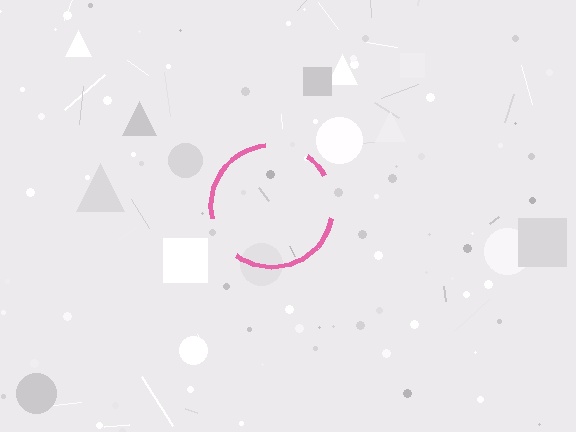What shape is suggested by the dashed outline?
The dashed outline suggests a circle.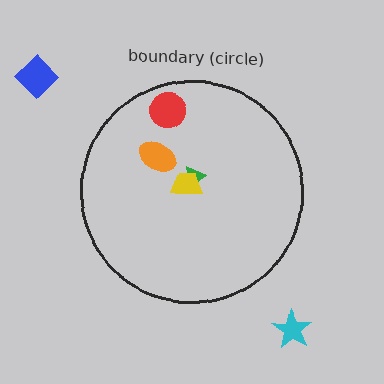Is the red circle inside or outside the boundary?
Inside.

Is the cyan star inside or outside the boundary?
Outside.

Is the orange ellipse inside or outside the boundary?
Inside.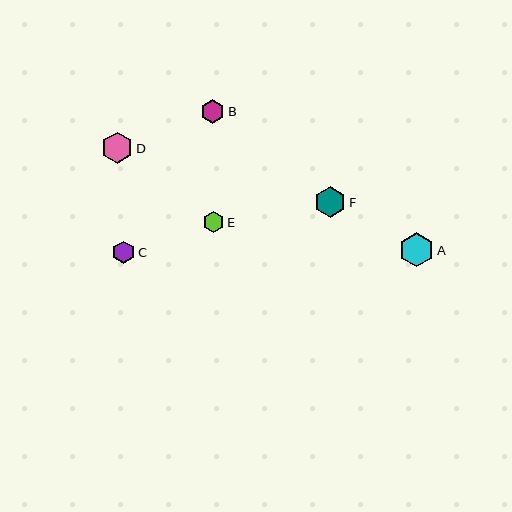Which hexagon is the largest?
Hexagon A is the largest with a size of approximately 34 pixels.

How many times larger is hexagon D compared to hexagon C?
Hexagon D is approximately 1.4 times the size of hexagon C.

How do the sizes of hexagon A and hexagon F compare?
Hexagon A and hexagon F are approximately the same size.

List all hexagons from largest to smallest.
From largest to smallest: A, F, D, B, C, E.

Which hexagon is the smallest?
Hexagon E is the smallest with a size of approximately 21 pixels.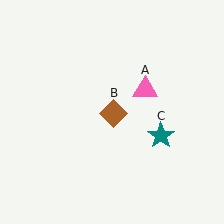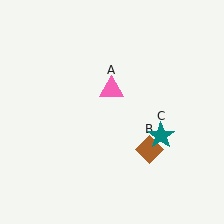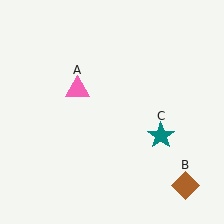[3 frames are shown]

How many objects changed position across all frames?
2 objects changed position: pink triangle (object A), brown diamond (object B).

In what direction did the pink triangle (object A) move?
The pink triangle (object A) moved left.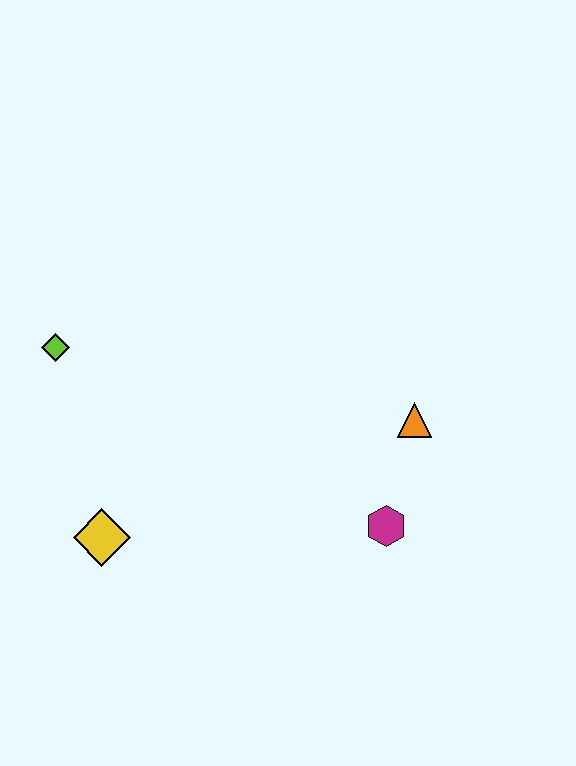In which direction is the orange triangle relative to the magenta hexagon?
The orange triangle is above the magenta hexagon.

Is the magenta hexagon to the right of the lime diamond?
Yes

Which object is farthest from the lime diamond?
The magenta hexagon is farthest from the lime diamond.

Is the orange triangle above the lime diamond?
No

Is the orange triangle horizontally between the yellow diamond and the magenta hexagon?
No